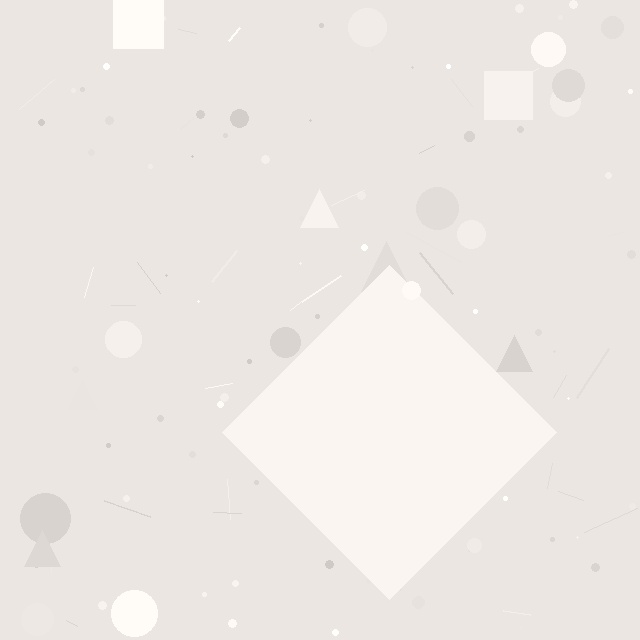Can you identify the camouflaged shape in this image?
The camouflaged shape is a diamond.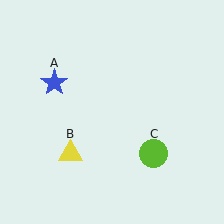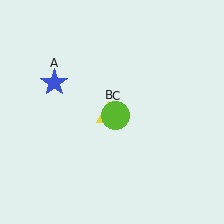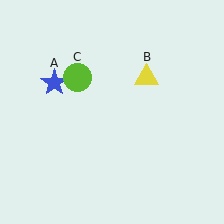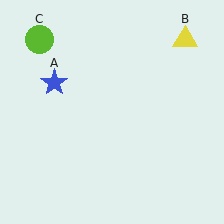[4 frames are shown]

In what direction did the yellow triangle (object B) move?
The yellow triangle (object B) moved up and to the right.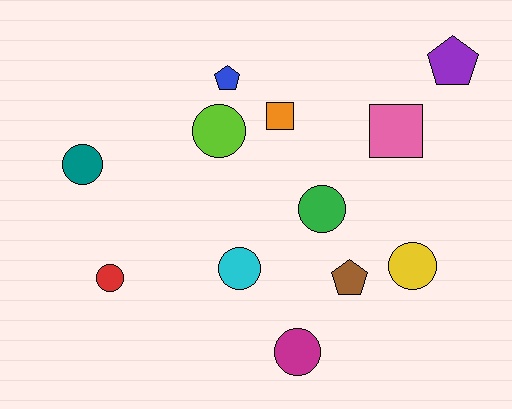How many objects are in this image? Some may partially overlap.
There are 12 objects.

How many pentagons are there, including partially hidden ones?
There are 3 pentagons.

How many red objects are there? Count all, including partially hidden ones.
There is 1 red object.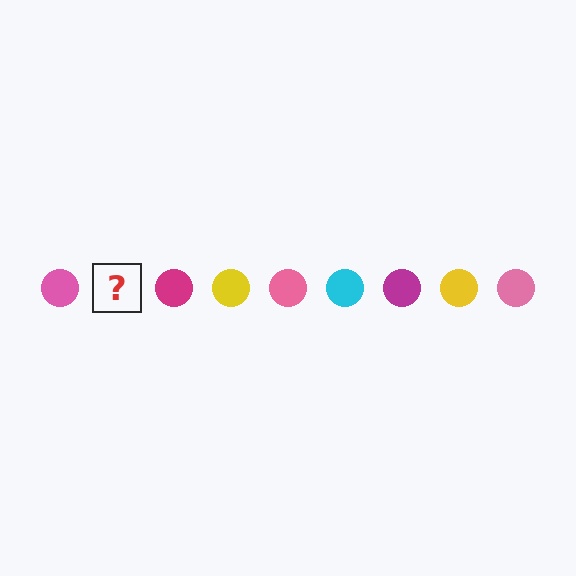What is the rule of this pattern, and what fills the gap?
The rule is that the pattern cycles through pink, cyan, magenta, yellow circles. The gap should be filled with a cyan circle.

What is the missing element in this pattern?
The missing element is a cyan circle.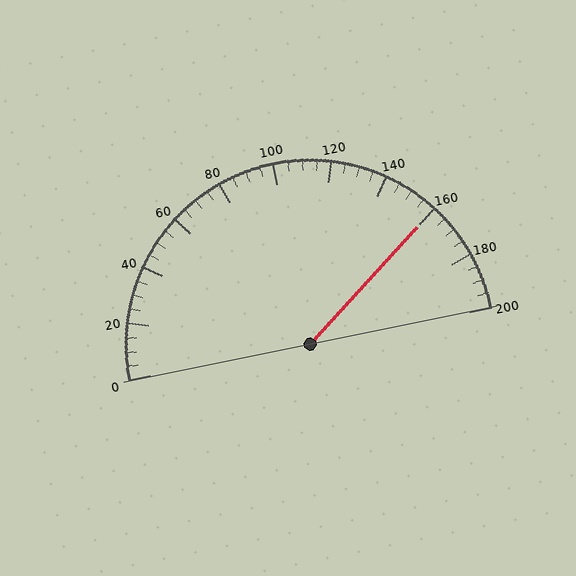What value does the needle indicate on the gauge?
The needle indicates approximately 160.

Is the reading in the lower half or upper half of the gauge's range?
The reading is in the upper half of the range (0 to 200).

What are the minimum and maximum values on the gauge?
The gauge ranges from 0 to 200.